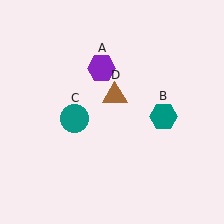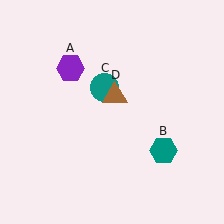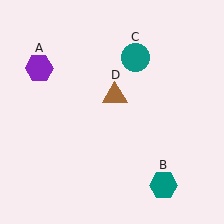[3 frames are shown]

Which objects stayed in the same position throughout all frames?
Brown triangle (object D) remained stationary.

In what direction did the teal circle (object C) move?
The teal circle (object C) moved up and to the right.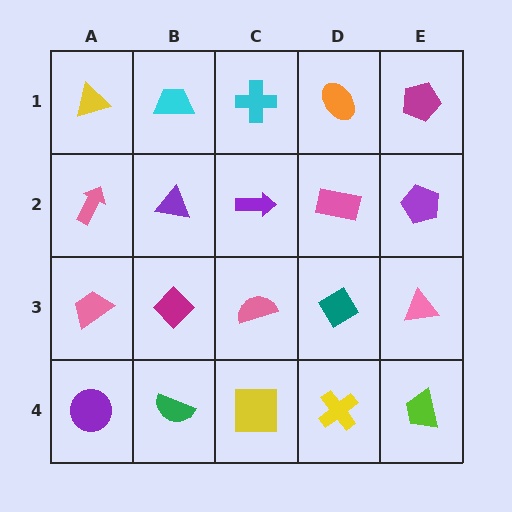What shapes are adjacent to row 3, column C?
A purple arrow (row 2, column C), a yellow square (row 4, column C), a magenta diamond (row 3, column B), a teal diamond (row 3, column D).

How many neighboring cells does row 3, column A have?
3.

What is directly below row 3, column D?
A yellow cross.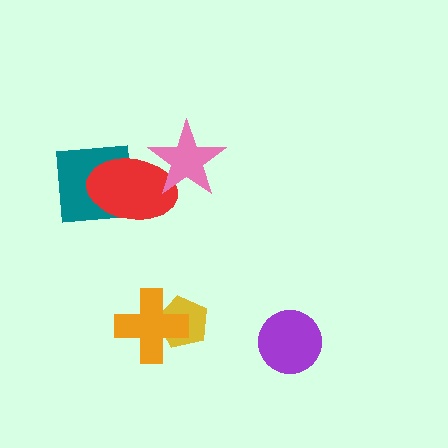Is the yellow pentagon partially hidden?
Yes, it is partially covered by another shape.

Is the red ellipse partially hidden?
Yes, it is partially covered by another shape.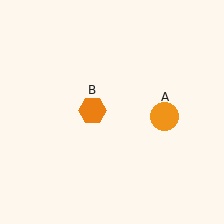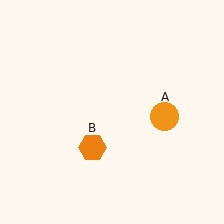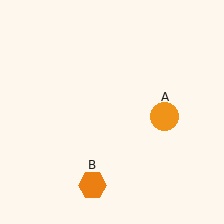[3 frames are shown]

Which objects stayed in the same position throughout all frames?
Orange circle (object A) remained stationary.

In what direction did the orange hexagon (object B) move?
The orange hexagon (object B) moved down.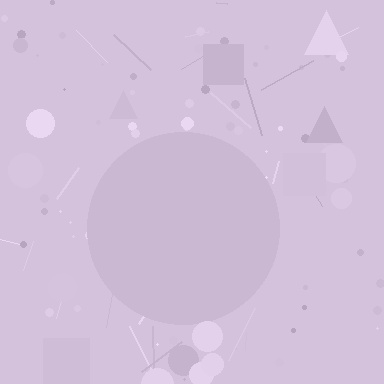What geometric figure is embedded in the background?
A circle is embedded in the background.